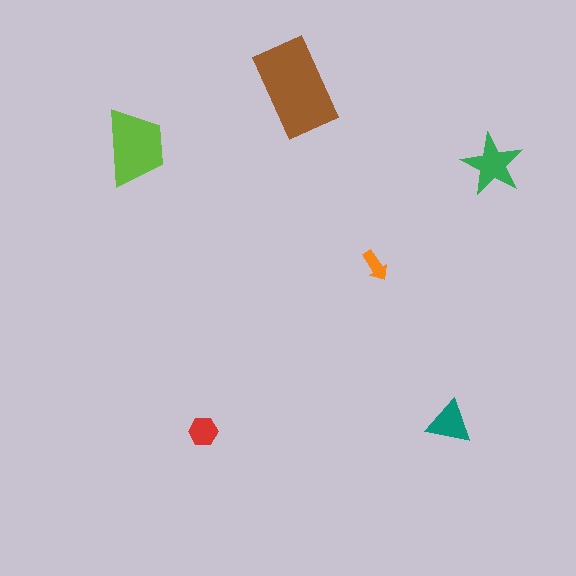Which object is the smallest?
The orange arrow.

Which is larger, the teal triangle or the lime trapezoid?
The lime trapezoid.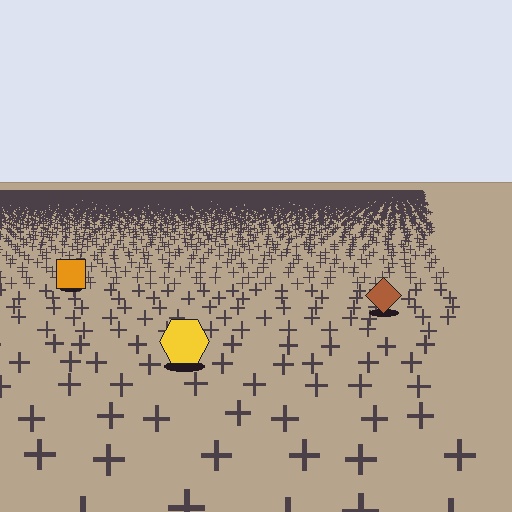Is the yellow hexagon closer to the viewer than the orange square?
Yes. The yellow hexagon is closer — you can tell from the texture gradient: the ground texture is coarser near it.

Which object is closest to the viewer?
The yellow hexagon is closest. The texture marks near it are larger and more spread out.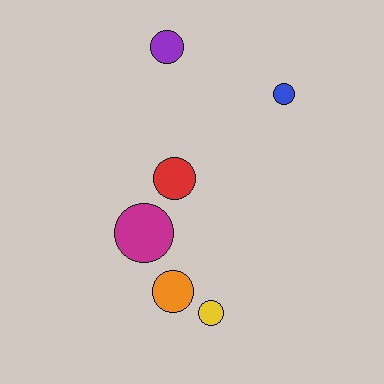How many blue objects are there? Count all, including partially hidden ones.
There is 1 blue object.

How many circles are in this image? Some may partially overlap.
There are 6 circles.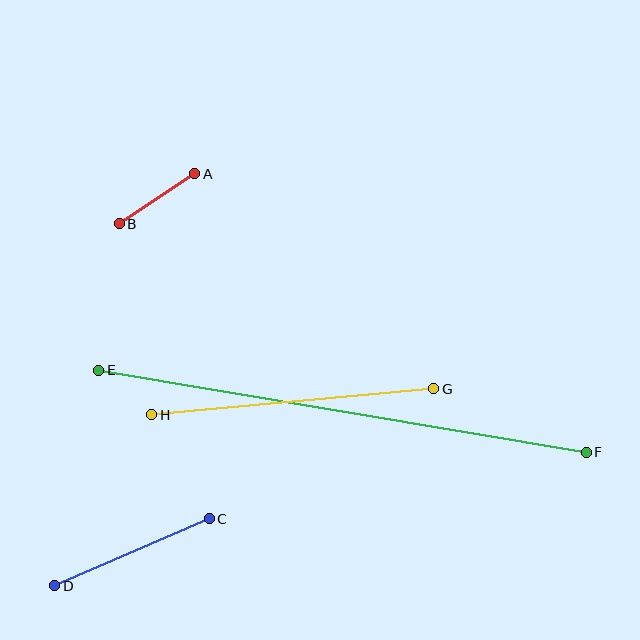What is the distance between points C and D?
The distance is approximately 169 pixels.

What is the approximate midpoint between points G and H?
The midpoint is at approximately (293, 402) pixels.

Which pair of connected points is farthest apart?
Points E and F are farthest apart.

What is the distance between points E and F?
The distance is approximately 494 pixels.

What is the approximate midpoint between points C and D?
The midpoint is at approximately (132, 552) pixels.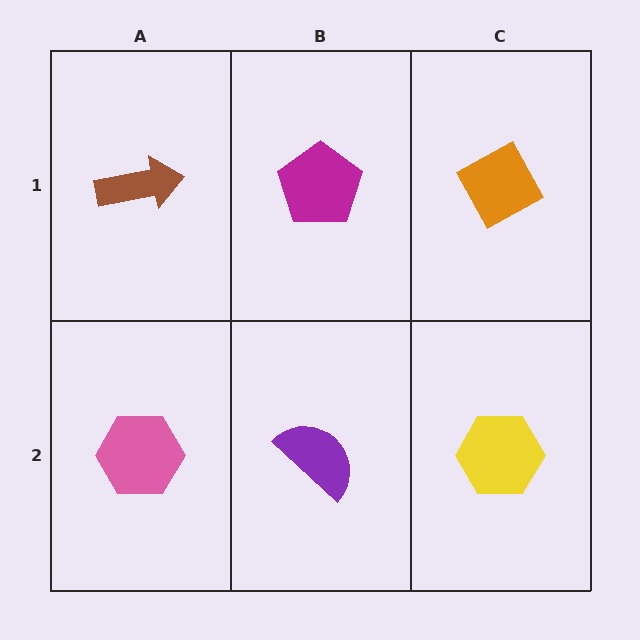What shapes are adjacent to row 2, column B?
A magenta pentagon (row 1, column B), a pink hexagon (row 2, column A), a yellow hexagon (row 2, column C).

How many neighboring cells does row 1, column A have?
2.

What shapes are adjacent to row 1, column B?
A purple semicircle (row 2, column B), a brown arrow (row 1, column A), an orange diamond (row 1, column C).